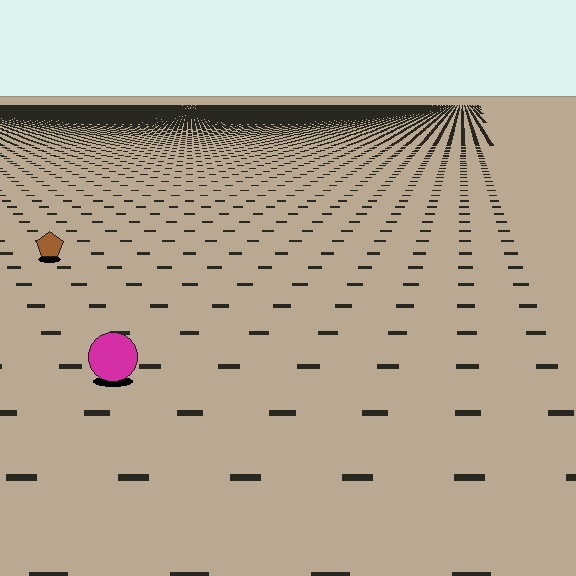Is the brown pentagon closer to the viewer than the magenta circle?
No. The magenta circle is closer — you can tell from the texture gradient: the ground texture is coarser near it.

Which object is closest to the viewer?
The magenta circle is closest. The texture marks near it are larger and more spread out.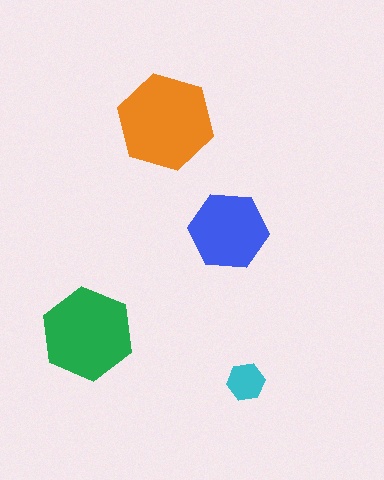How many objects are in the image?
There are 4 objects in the image.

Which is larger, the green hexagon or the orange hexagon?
The orange one.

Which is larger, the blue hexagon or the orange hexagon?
The orange one.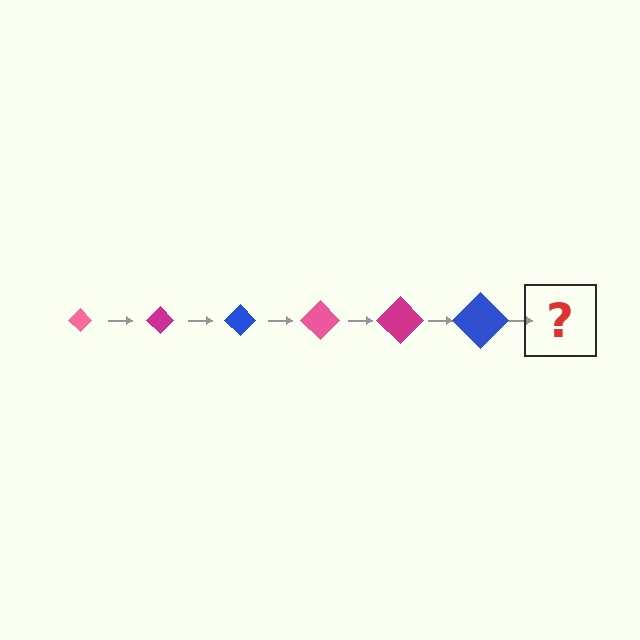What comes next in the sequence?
The next element should be a pink diamond, larger than the previous one.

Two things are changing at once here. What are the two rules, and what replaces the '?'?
The two rules are that the diamond grows larger each step and the color cycles through pink, magenta, and blue. The '?' should be a pink diamond, larger than the previous one.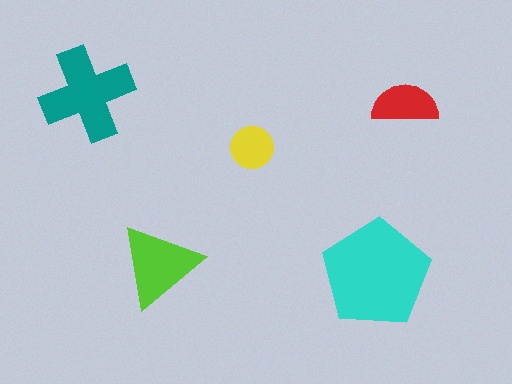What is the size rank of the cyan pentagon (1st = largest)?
1st.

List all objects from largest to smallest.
The cyan pentagon, the teal cross, the lime triangle, the red semicircle, the yellow circle.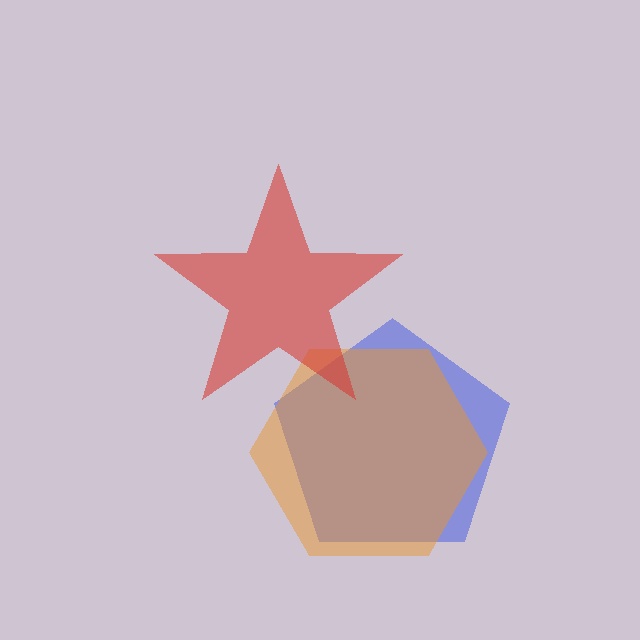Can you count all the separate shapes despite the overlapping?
Yes, there are 3 separate shapes.